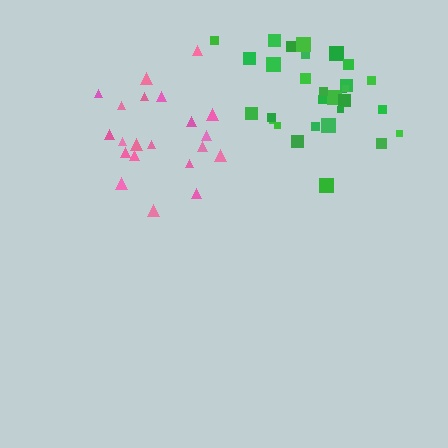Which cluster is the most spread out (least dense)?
Pink.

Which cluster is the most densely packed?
Green.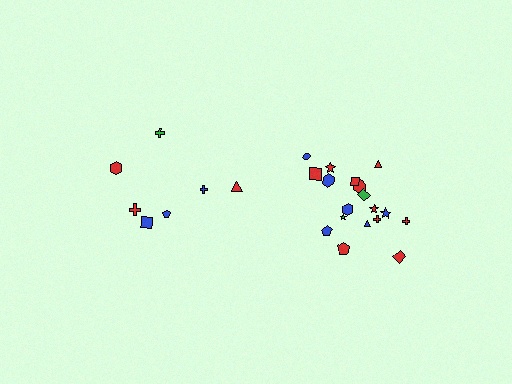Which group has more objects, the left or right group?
The right group.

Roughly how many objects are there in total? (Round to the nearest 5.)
Roughly 25 objects in total.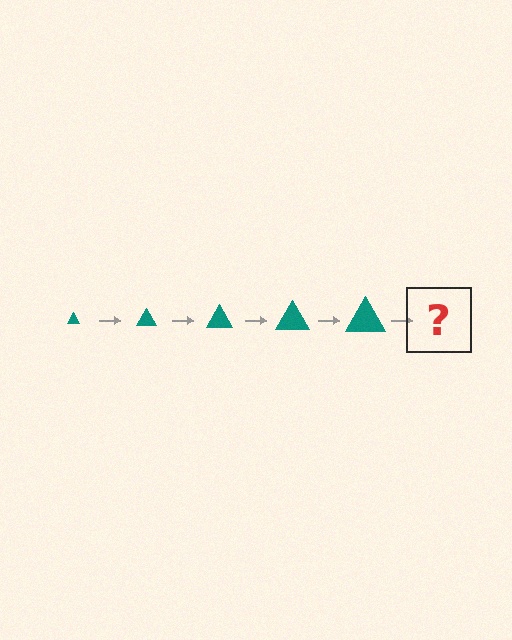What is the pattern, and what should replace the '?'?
The pattern is that the triangle gets progressively larger each step. The '?' should be a teal triangle, larger than the previous one.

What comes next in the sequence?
The next element should be a teal triangle, larger than the previous one.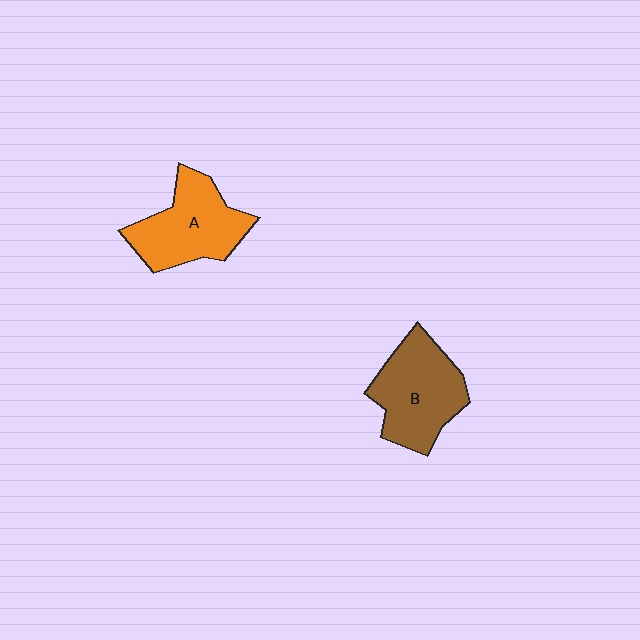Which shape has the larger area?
Shape B (brown).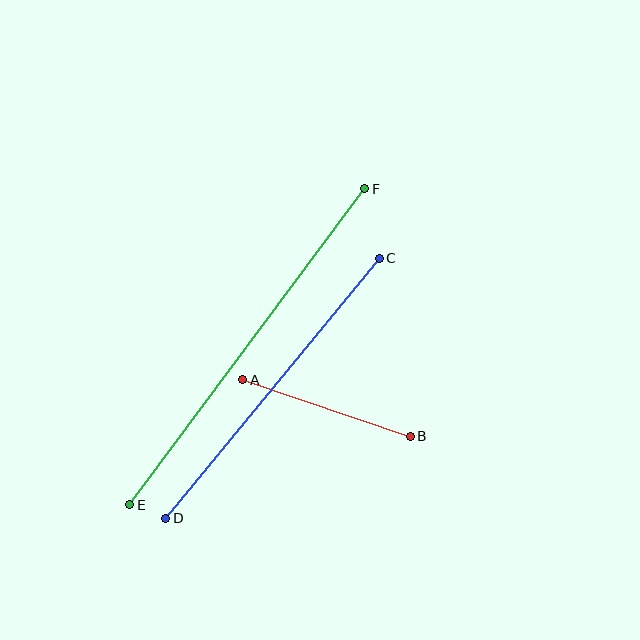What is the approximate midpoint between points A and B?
The midpoint is at approximately (326, 408) pixels.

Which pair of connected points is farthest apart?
Points E and F are farthest apart.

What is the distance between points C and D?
The distance is approximately 337 pixels.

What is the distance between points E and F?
The distance is approximately 394 pixels.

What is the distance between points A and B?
The distance is approximately 177 pixels.